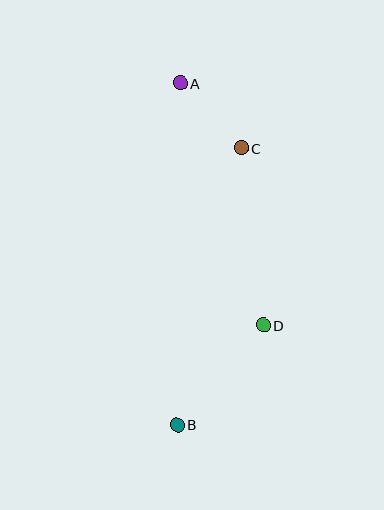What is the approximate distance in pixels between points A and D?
The distance between A and D is approximately 256 pixels.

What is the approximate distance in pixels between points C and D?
The distance between C and D is approximately 179 pixels.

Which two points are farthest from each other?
Points A and B are farthest from each other.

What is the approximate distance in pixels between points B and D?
The distance between B and D is approximately 131 pixels.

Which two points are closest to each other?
Points A and C are closest to each other.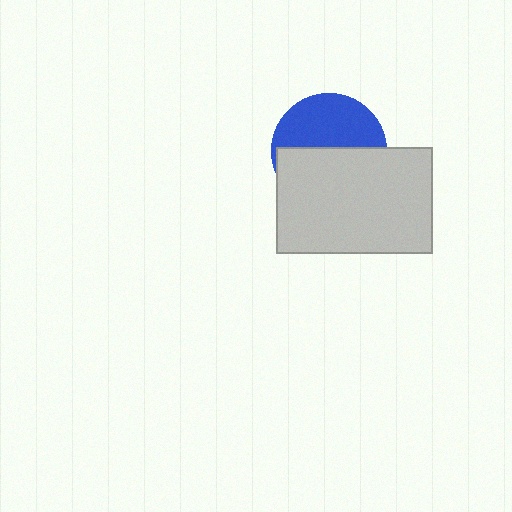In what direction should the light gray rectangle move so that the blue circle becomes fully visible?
The light gray rectangle should move down. That is the shortest direction to clear the overlap and leave the blue circle fully visible.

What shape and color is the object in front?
The object in front is a light gray rectangle.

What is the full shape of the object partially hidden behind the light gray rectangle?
The partially hidden object is a blue circle.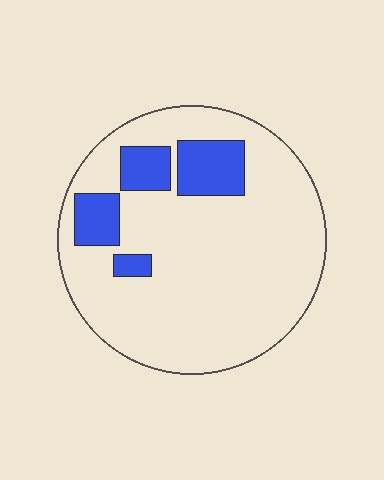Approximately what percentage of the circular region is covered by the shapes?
Approximately 15%.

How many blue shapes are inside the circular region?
4.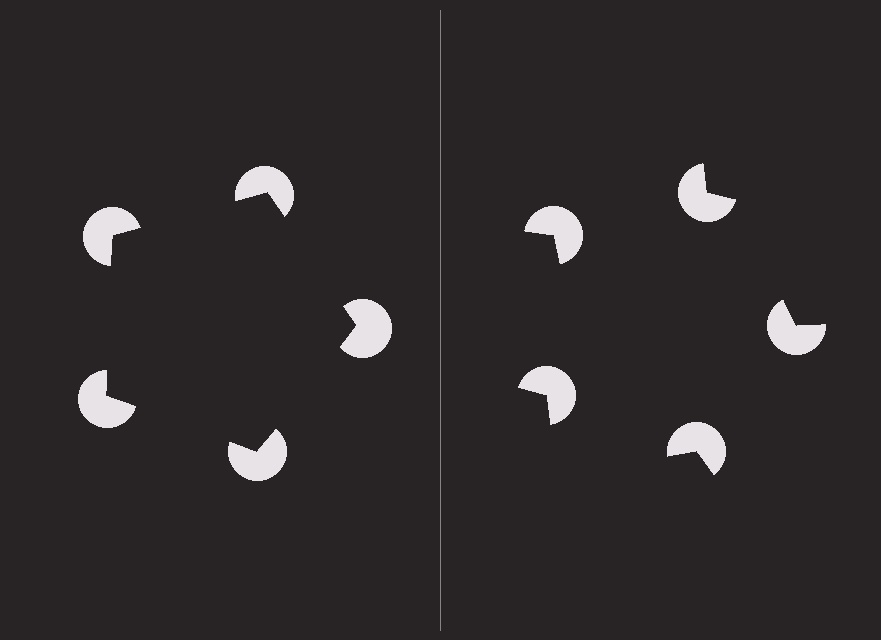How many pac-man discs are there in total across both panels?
10 — 5 on each side.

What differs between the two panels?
The pac-man discs are positioned identically on both sides; only the wedge orientations differ. On the left they align to a pentagon; on the right they are misaligned.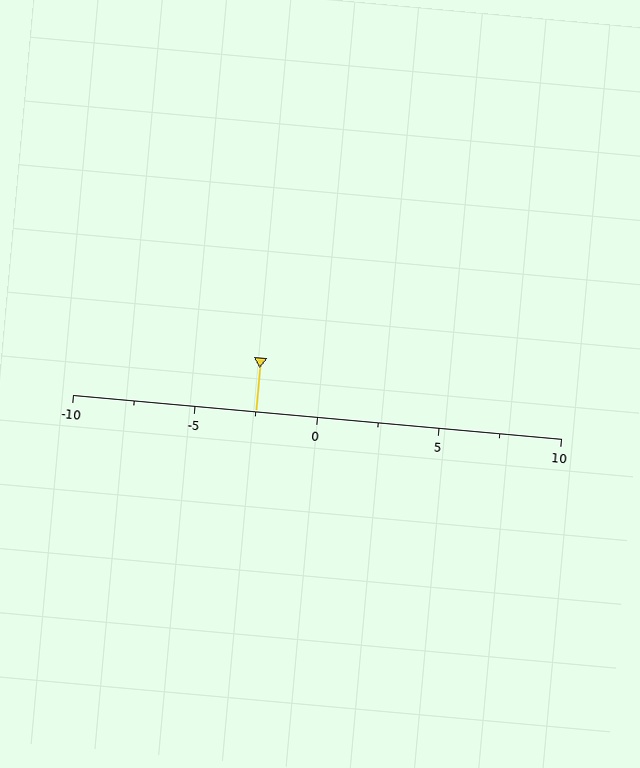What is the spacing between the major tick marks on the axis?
The major ticks are spaced 5 apart.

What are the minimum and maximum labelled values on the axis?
The axis runs from -10 to 10.